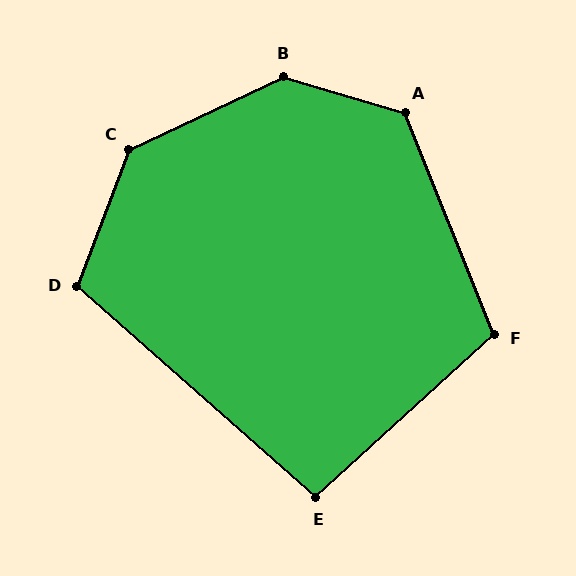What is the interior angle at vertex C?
Approximately 136 degrees (obtuse).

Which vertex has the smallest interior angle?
E, at approximately 96 degrees.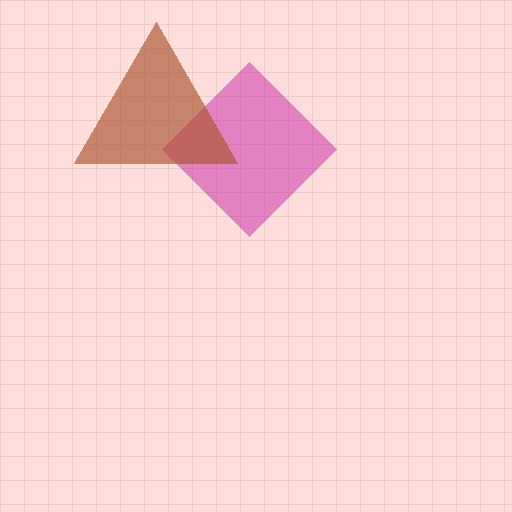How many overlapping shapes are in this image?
There are 2 overlapping shapes in the image.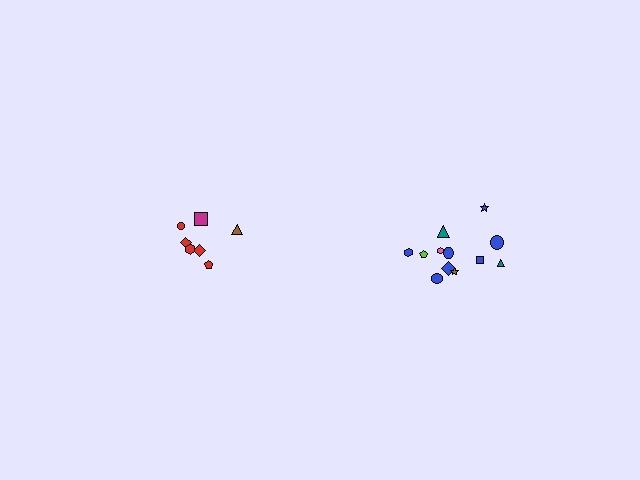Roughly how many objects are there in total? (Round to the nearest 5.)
Roughly 20 objects in total.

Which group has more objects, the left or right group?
The right group.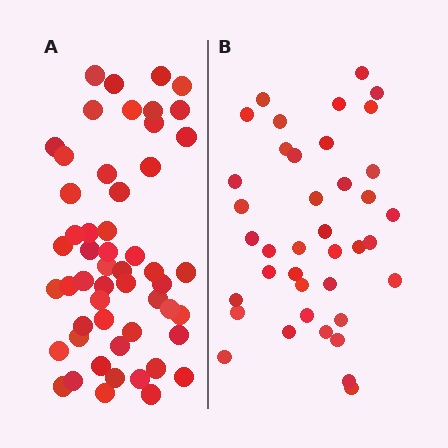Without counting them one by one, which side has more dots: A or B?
Region A (the left region) has more dots.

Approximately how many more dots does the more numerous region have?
Region A has approximately 15 more dots than region B.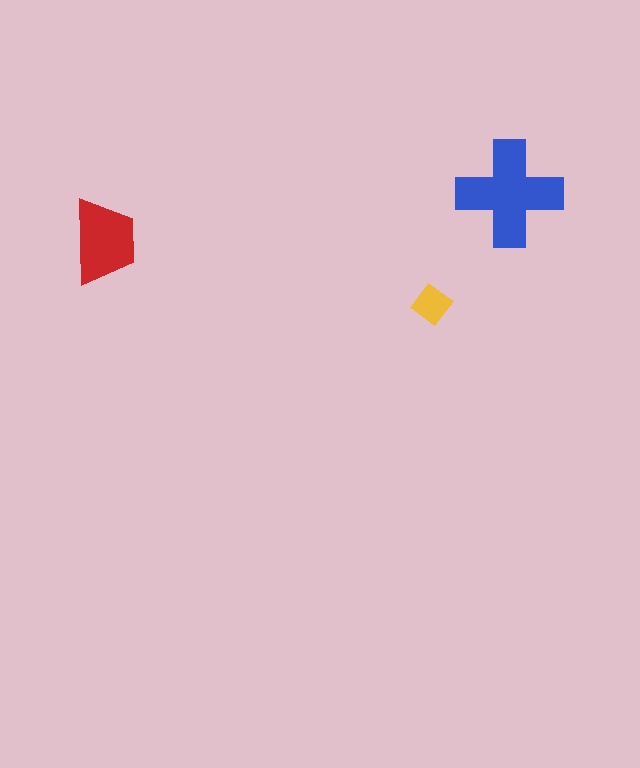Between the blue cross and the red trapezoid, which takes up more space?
The blue cross.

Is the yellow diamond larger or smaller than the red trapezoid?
Smaller.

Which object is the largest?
The blue cross.